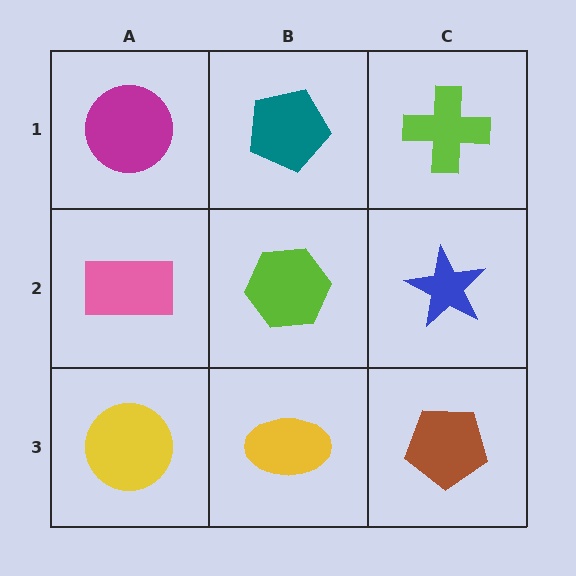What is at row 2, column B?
A lime hexagon.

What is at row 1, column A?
A magenta circle.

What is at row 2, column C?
A blue star.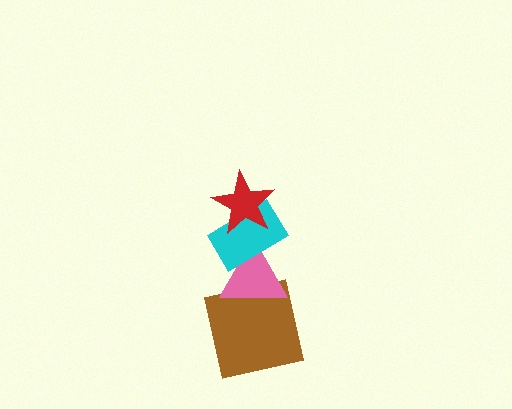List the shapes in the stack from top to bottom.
From top to bottom: the red star, the cyan rectangle, the pink triangle, the brown square.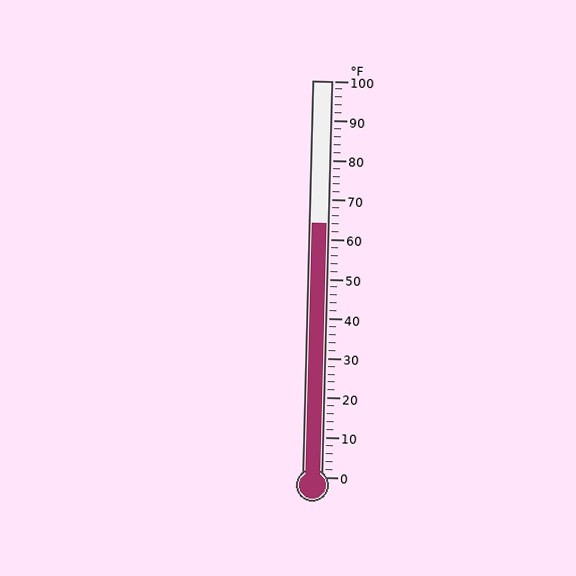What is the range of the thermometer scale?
The thermometer scale ranges from 0°F to 100°F.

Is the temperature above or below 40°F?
The temperature is above 40°F.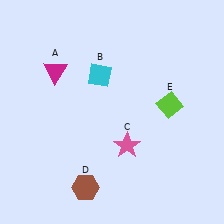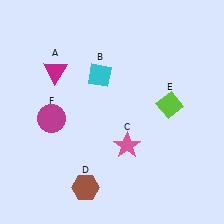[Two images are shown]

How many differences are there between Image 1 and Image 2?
There is 1 difference between the two images.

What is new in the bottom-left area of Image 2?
A magenta circle (F) was added in the bottom-left area of Image 2.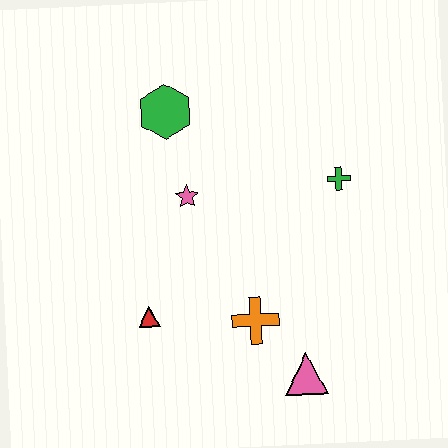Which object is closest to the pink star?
The green hexagon is closest to the pink star.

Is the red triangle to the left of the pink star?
Yes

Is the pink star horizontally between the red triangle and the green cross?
Yes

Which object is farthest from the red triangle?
The green cross is farthest from the red triangle.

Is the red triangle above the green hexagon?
No